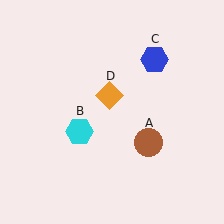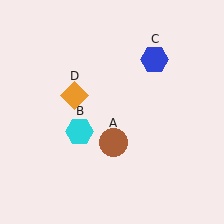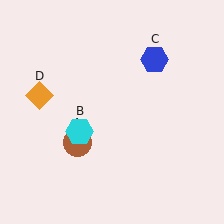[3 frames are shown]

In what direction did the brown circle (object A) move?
The brown circle (object A) moved left.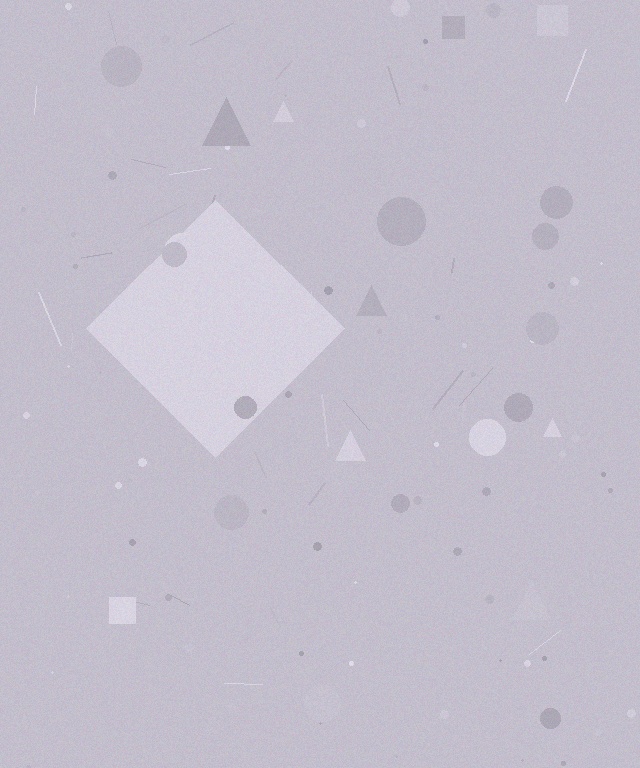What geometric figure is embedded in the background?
A diamond is embedded in the background.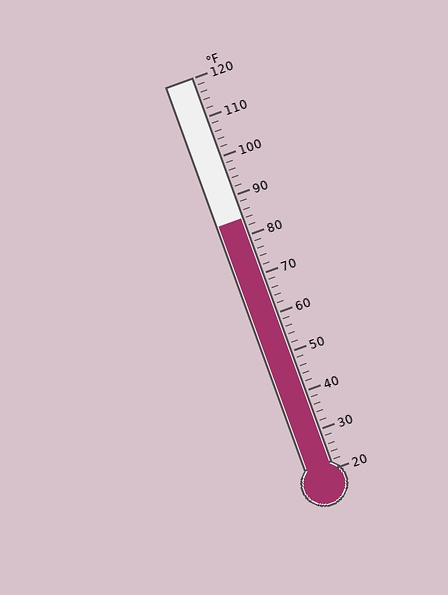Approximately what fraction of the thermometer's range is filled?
The thermometer is filled to approximately 65% of its range.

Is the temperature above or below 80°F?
The temperature is above 80°F.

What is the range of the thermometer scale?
The thermometer scale ranges from 20°F to 120°F.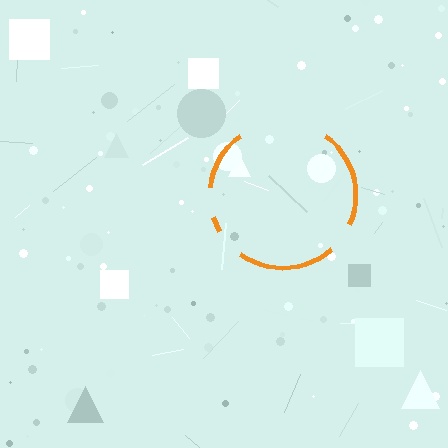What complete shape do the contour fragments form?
The contour fragments form a circle.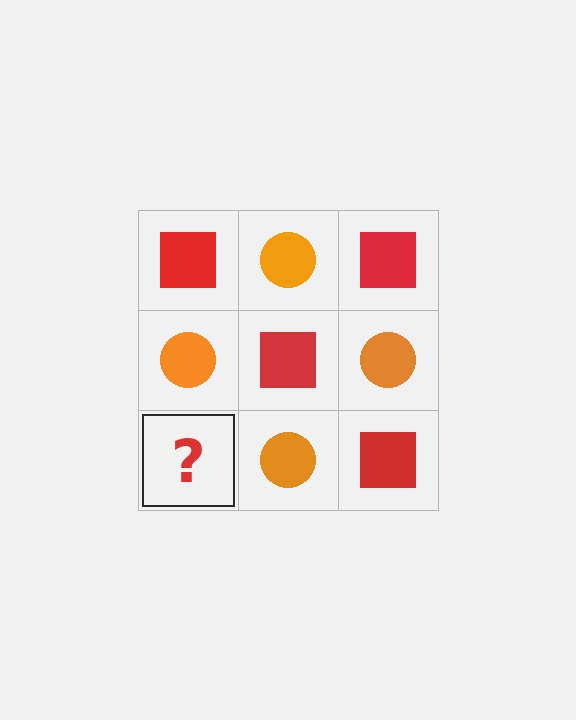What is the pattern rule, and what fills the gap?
The rule is that it alternates red square and orange circle in a checkerboard pattern. The gap should be filled with a red square.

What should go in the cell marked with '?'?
The missing cell should contain a red square.